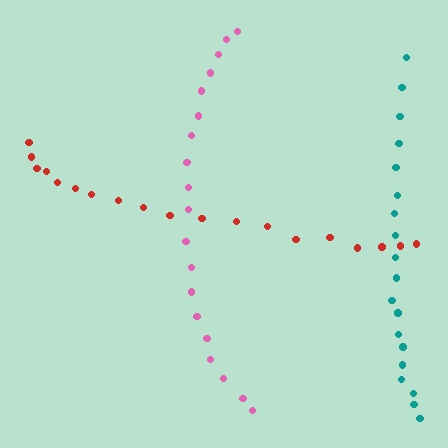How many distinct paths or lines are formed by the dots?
There are 3 distinct paths.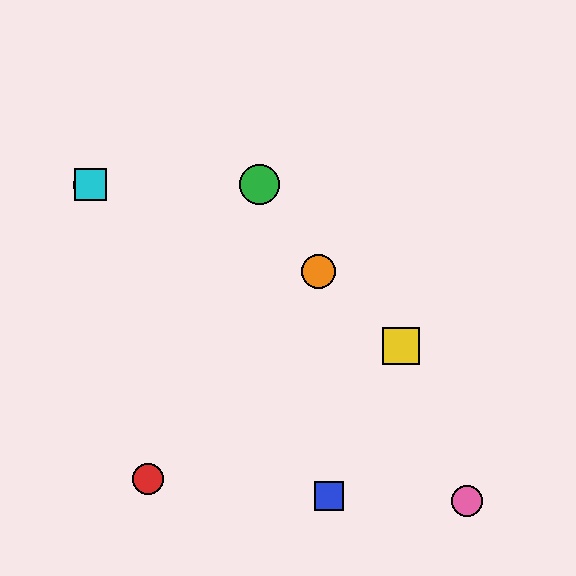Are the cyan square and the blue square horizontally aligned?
No, the cyan square is at y≈185 and the blue square is at y≈496.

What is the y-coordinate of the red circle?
The red circle is at y≈479.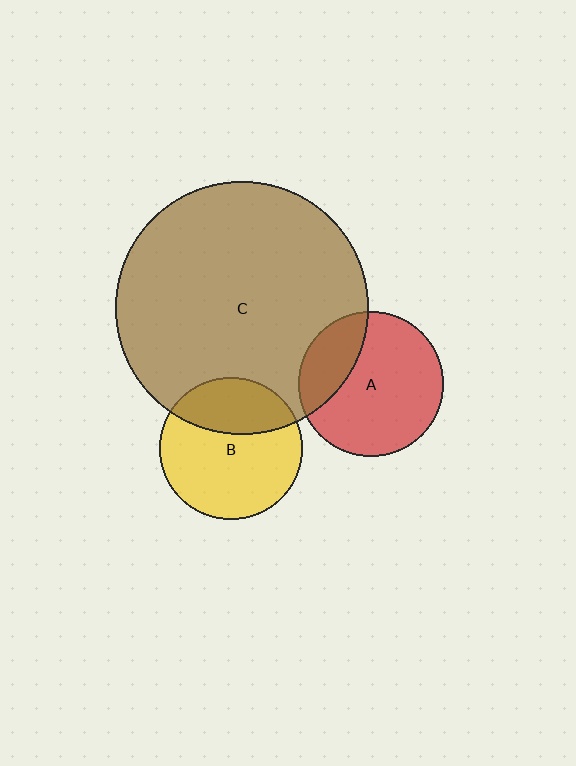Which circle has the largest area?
Circle C (brown).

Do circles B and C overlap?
Yes.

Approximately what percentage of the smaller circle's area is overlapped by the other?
Approximately 30%.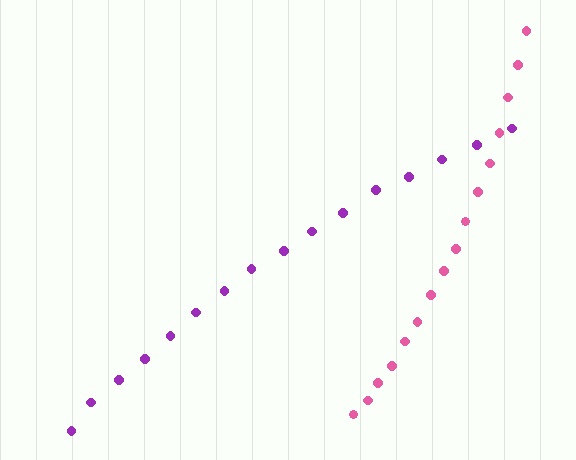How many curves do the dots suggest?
There are 2 distinct paths.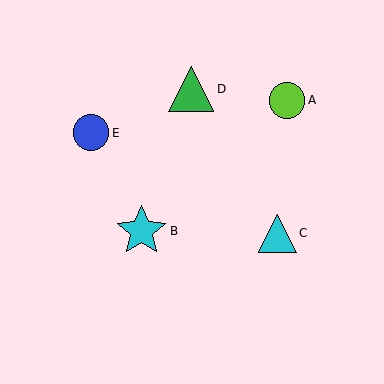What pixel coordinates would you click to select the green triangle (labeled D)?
Click at (191, 89) to select the green triangle D.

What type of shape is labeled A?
Shape A is a lime circle.